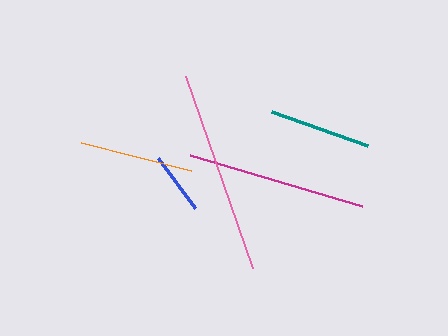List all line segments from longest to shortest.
From longest to shortest: pink, magenta, orange, teal, blue.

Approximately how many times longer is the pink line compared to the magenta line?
The pink line is approximately 1.1 times the length of the magenta line.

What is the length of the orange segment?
The orange segment is approximately 113 pixels long.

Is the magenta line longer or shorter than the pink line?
The pink line is longer than the magenta line.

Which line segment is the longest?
The pink line is the longest at approximately 204 pixels.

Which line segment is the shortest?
The blue line is the shortest at approximately 62 pixels.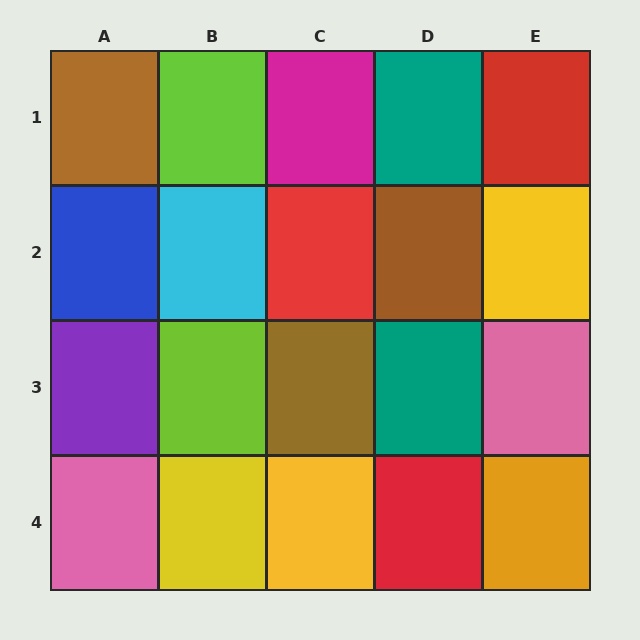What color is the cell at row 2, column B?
Cyan.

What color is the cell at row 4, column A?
Pink.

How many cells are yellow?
3 cells are yellow.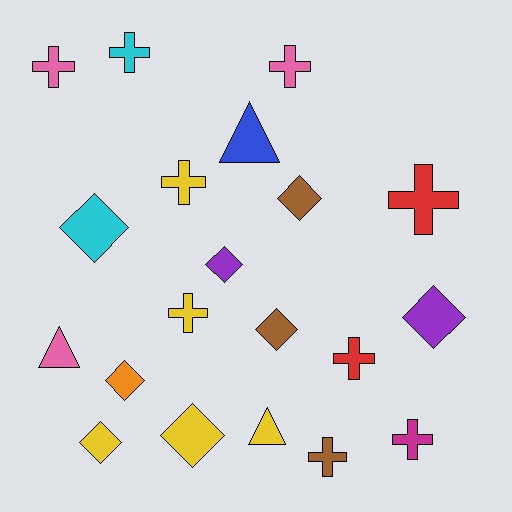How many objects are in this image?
There are 20 objects.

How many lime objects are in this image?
There are no lime objects.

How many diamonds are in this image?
There are 8 diamonds.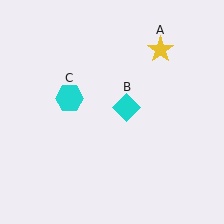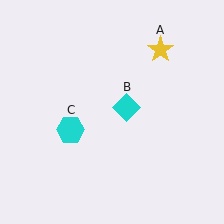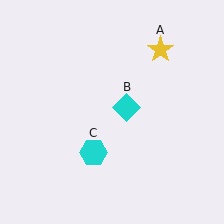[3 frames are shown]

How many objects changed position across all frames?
1 object changed position: cyan hexagon (object C).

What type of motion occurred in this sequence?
The cyan hexagon (object C) rotated counterclockwise around the center of the scene.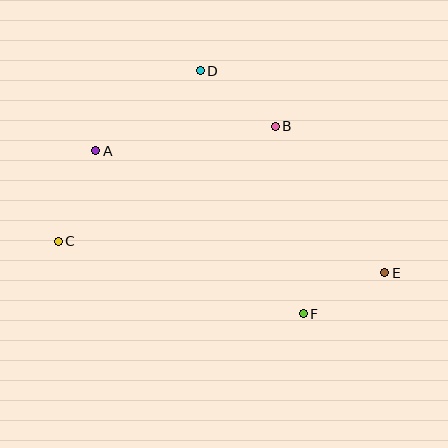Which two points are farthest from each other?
Points C and E are farthest from each other.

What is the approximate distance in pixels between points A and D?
The distance between A and D is approximately 132 pixels.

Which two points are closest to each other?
Points E and F are closest to each other.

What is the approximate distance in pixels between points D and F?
The distance between D and F is approximately 264 pixels.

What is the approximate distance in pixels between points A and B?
The distance between A and B is approximately 181 pixels.